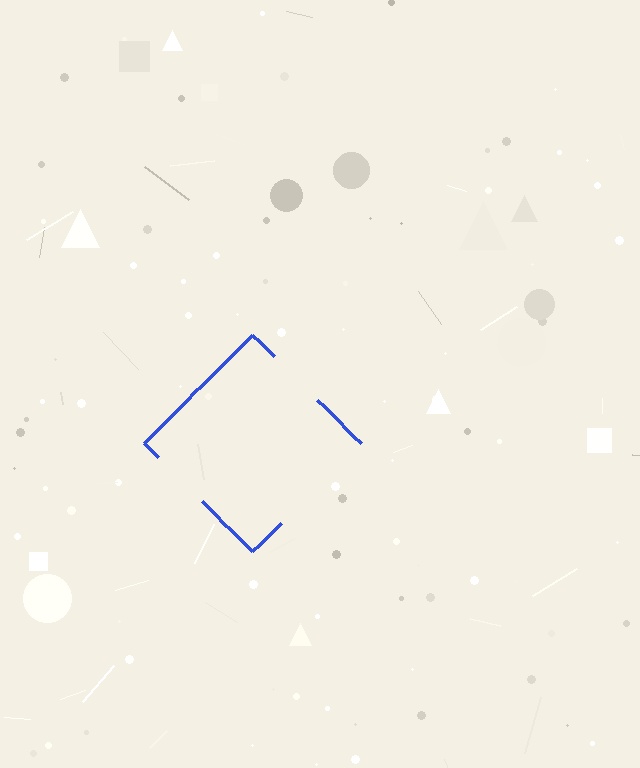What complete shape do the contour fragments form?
The contour fragments form a diamond.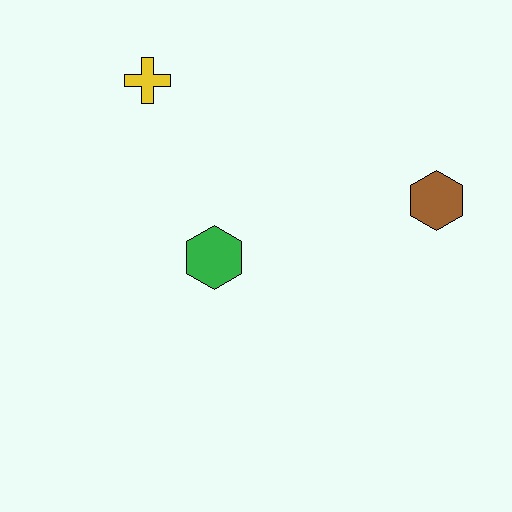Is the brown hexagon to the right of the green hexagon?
Yes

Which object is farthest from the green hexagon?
The brown hexagon is farthest from the green hexagon.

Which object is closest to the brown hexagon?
The green hexagon is closest to the brown hexagon.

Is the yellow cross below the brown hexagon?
No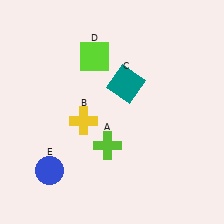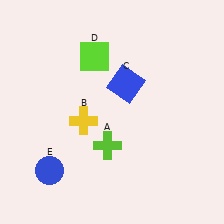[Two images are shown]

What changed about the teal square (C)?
In Image 1, C is teal. In Image 2, it changed to blue.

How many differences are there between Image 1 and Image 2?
There is 1 difference between the two images.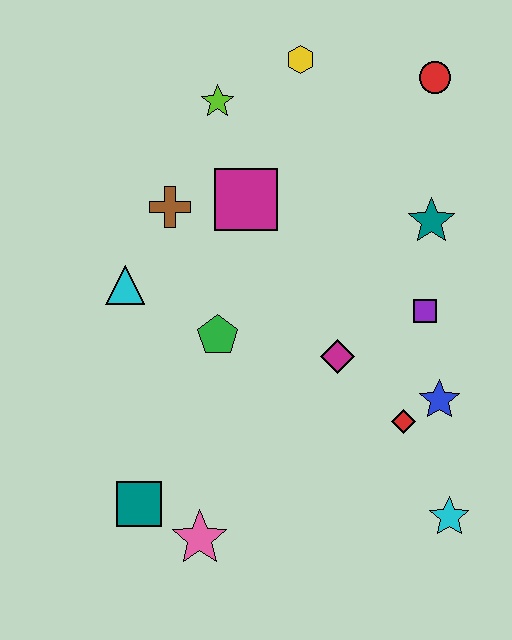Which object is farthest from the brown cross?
The cyan star is farthest from the brown cross.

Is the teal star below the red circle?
Yes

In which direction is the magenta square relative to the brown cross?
The magenta square is to the right of the brown cross.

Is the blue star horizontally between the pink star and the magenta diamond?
No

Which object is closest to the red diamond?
The blue star is closest to the red diamond.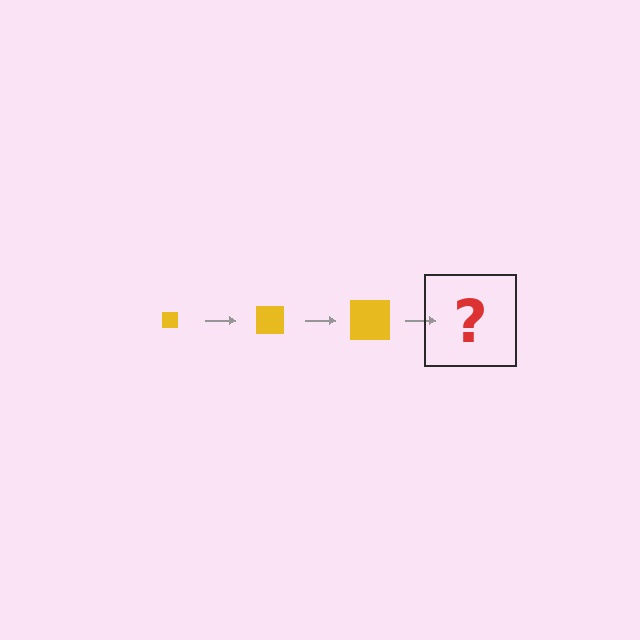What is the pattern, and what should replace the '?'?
The pattern is that the square gets progressively larger each step. The '?' should be a yellow square, larger than the previous one.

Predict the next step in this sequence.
The next step is a yellow square, larger than the previous one.